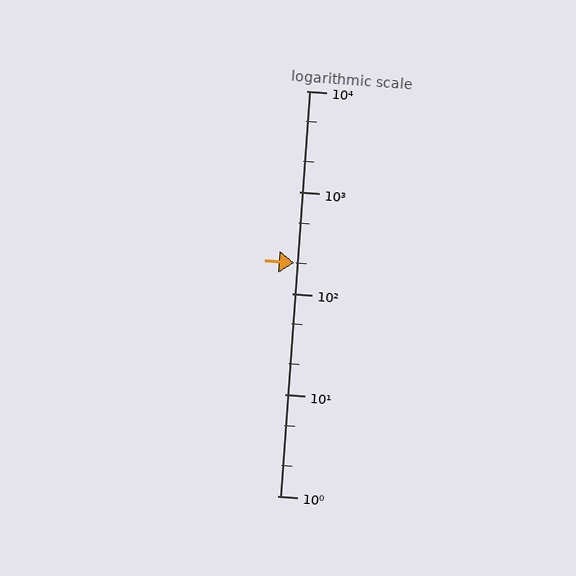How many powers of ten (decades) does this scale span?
The scale spans 4 decades, from 1 to 10000.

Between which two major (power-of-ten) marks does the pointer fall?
The pointer is between 100 and 1000.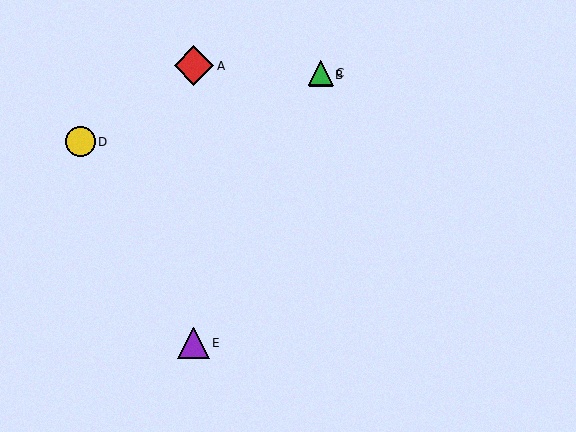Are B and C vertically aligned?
Yes, both are at x≈321.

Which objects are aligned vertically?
Objects B, C are aligned vertically.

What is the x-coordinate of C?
Object C is at x≈321.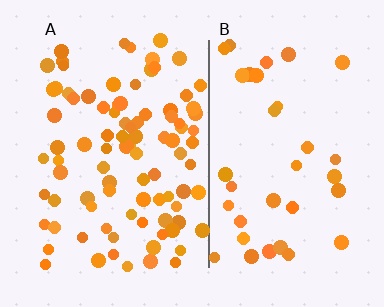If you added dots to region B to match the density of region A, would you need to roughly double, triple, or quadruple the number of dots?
Approximately triple.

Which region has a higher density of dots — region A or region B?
A (the left).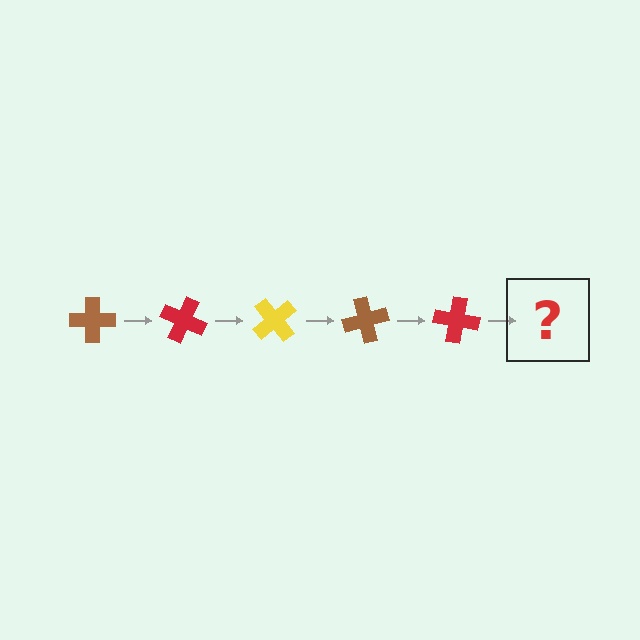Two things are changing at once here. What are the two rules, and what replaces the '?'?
The two rules are that it rotates 25 degrees each step and the color cycles through brown, red, and yellow. The '?' should be a yellow cross, rotated 125 degrees from the start.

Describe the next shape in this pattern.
It should be a yellow cross, rotated 125 degrees from the start.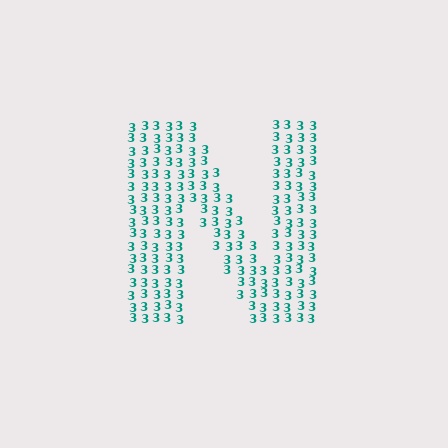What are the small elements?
The small elements are digit 3's.